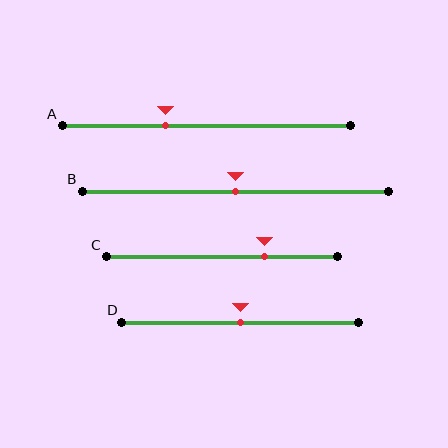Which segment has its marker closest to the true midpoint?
Segment B has its marker closest to the true midpoint.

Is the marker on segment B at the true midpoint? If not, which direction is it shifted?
Yes, the marker on segment B is at the true midpoint.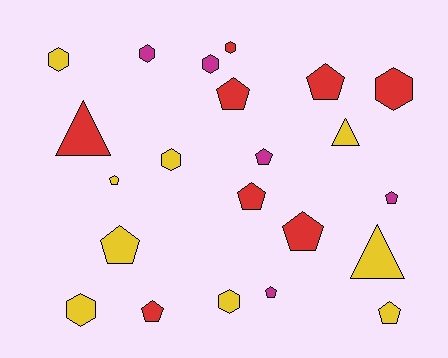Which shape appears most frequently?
Pentagon, with 11 objects.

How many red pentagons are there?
There are 5 red pentagons.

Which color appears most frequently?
Yellow, with 9 objects.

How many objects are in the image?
There are 22 objects.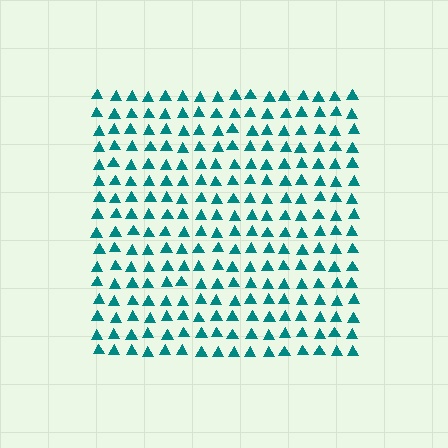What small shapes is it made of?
It is made of small triangles.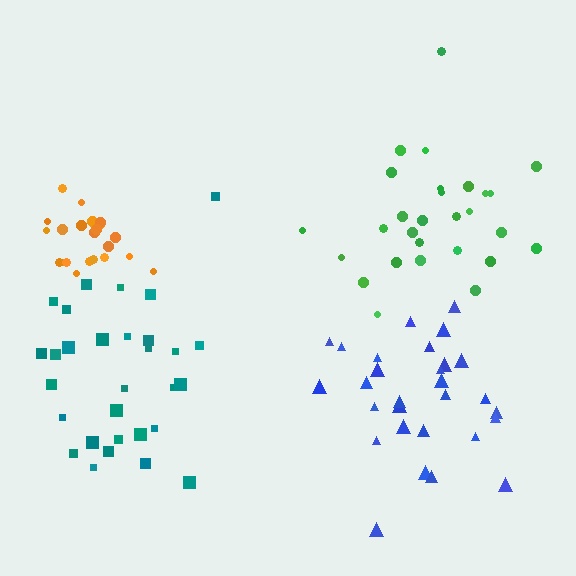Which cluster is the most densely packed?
Orange.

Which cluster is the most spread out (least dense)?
Teal.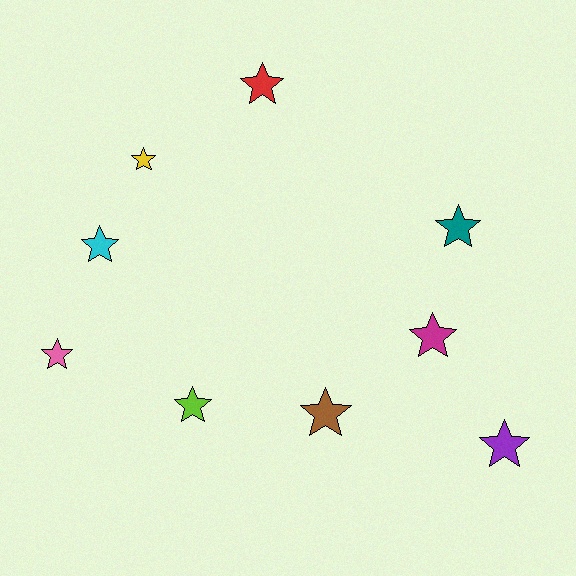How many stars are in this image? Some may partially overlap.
There are 9 stars.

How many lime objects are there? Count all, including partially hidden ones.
There is 1 lime object.